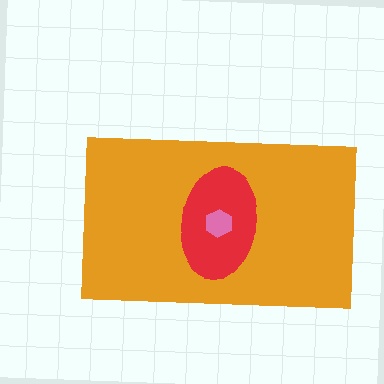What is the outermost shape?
The orange rectangle.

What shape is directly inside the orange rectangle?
The red ellipse.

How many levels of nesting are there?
3.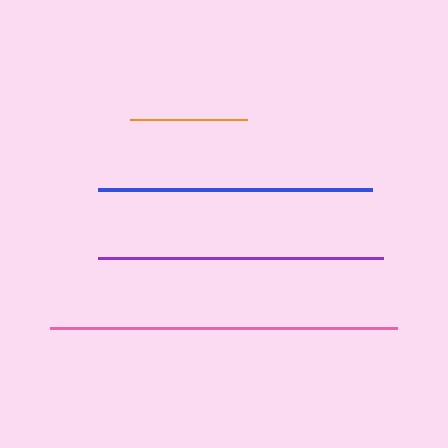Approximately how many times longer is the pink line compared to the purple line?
The pink line is approximately 1.2 times the length of the purple line.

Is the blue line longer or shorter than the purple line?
The purple line is longer than the blue line.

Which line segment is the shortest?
The orange line is the shortest at approximately 117 pixels.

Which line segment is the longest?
The pink line is the longest at approximately 348 pixels.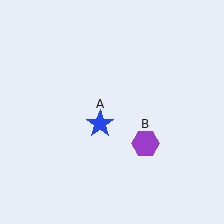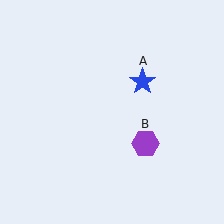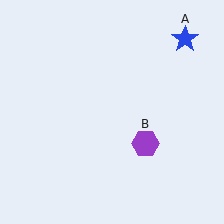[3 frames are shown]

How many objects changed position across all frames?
1 object changed position: blue star (object A).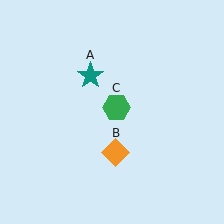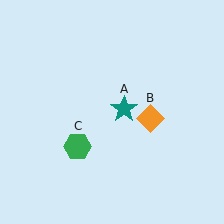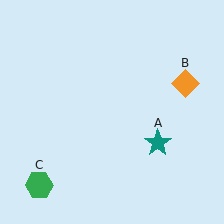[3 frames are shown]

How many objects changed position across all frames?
3 objects changed position: teal star (object A), orange diamond (object B), green hexagon (object C).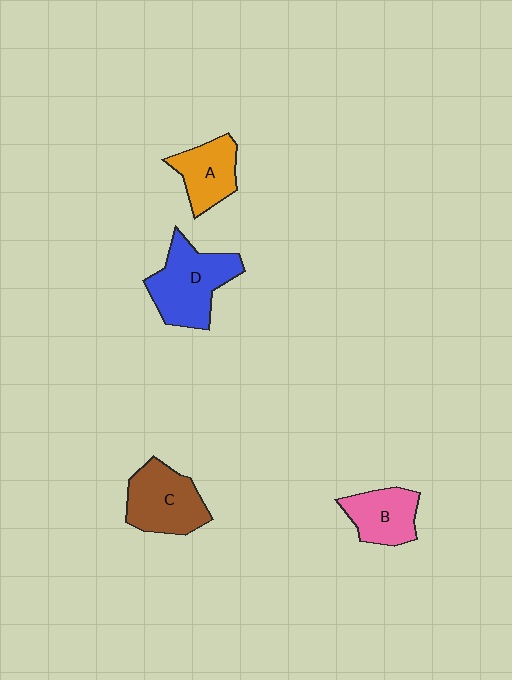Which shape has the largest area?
Shape D (blue).